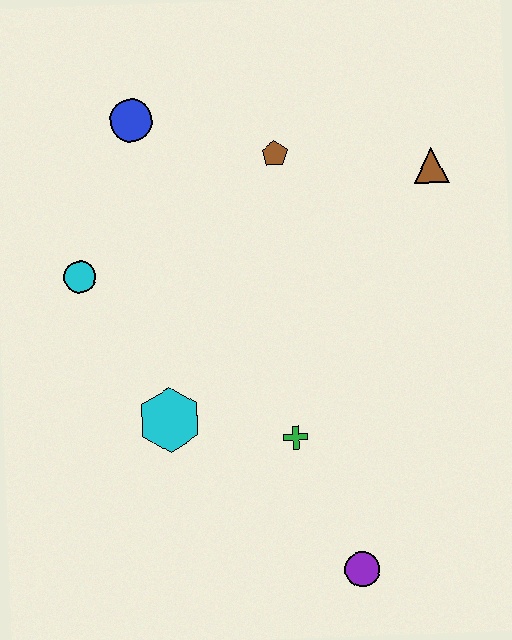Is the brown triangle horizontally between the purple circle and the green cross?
No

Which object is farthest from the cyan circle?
The purple circle is farthest from the cyan circle.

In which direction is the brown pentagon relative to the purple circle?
The brown pentagon is above the purple circle.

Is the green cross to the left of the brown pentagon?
No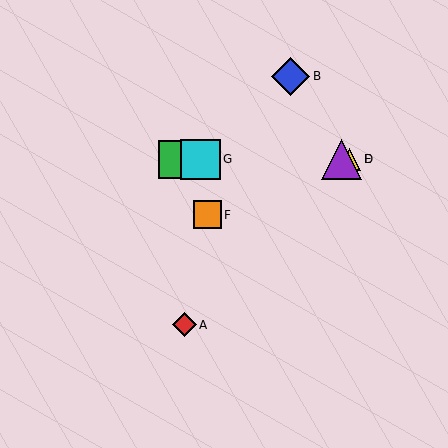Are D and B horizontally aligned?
No, D is at y≈160 and B is at y≈76.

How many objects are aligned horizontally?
4 objects (C, D, E, G) are aligned horizontally.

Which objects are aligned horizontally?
Objects C, D, E, G are aligned horizontally.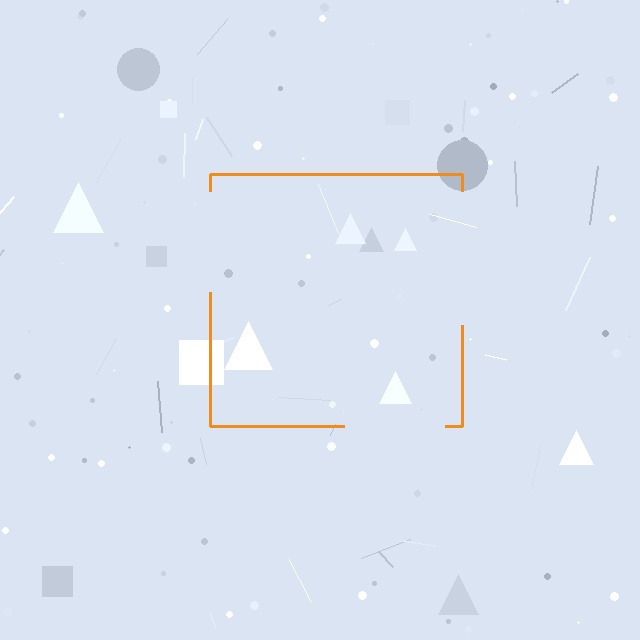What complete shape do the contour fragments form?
The contour fragments form a square.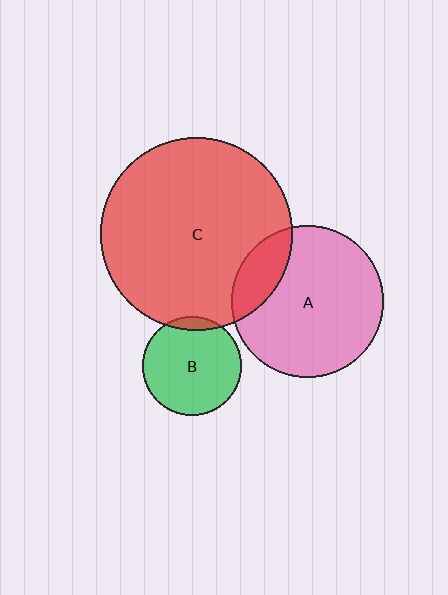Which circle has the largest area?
Circle C (red).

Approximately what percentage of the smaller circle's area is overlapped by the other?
Approximately 5%.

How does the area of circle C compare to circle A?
Approximately 1.6 times.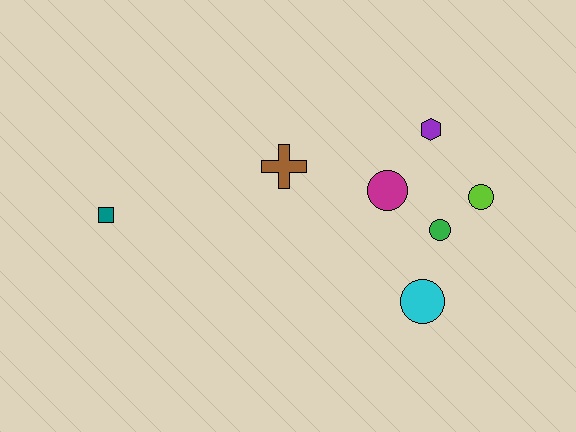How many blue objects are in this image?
There are no blue objects.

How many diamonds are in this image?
There are no diamonds.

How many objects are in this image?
There are 7 objects.